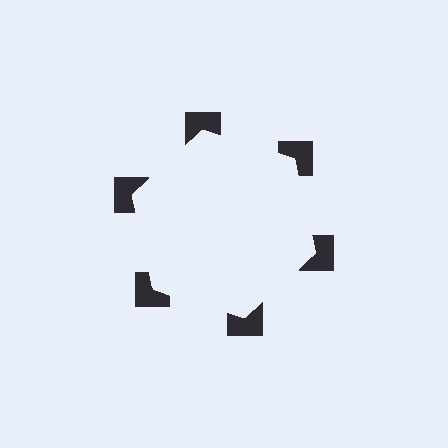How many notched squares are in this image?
There are 6 — one at each vertex of the illusory hexagon.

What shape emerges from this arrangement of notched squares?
An illusory hexagon — its edges are inferred from the aligned wedge cuts in the notched squares, not physically drawn.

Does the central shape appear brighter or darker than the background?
It typically appears slightly brighter than the background, even though no actual brightness change is drawn.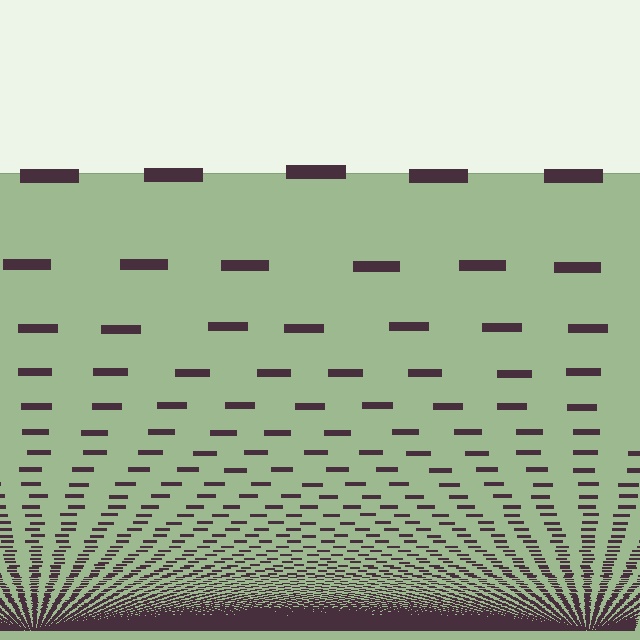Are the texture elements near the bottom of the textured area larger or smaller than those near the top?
Smaller. The gradient is inverted — elements near the bottom are smaller and denser.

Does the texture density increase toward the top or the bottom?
Density increases toward the bottom.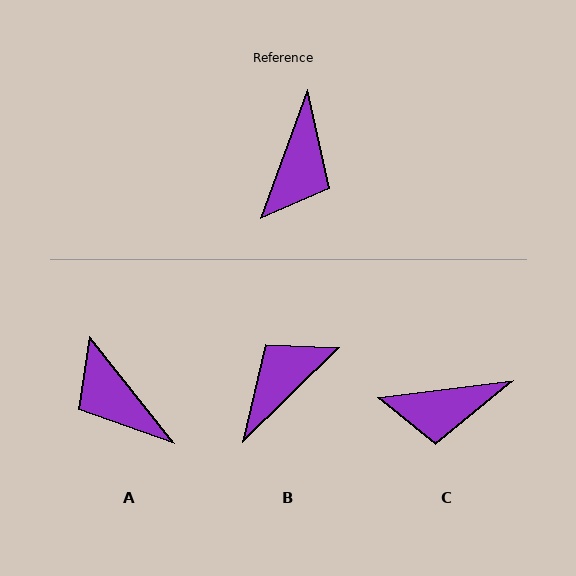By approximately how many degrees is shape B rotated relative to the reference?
Approximately 154 degrees counter-clockwise.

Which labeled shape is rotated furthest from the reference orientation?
B, about 154 degrees away.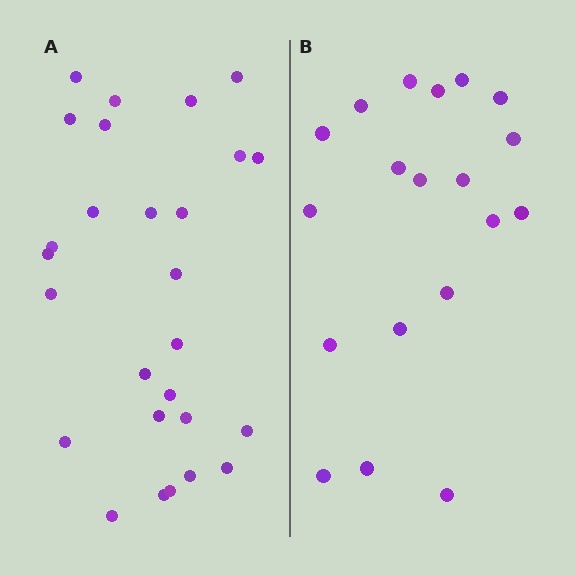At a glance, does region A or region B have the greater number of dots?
Region A (the left region) has more dots.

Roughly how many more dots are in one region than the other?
Region A has roughly 8 or so more dots than region B.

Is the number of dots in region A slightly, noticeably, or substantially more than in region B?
Region A has noticeably more, but not dramatically so. The ratio is roughly 1.4 to 1.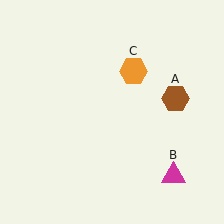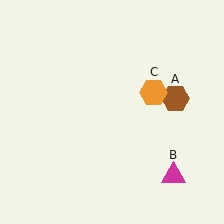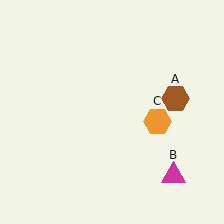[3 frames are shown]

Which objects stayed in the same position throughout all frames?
Brown hexagon (object A) and magenta triangle (object B) remained stationary.